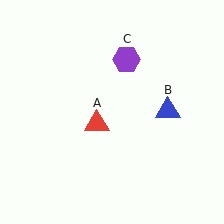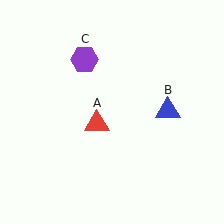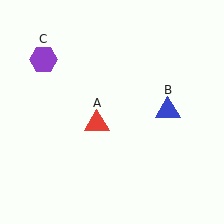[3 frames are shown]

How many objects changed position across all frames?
1 object changed position: purple hexagon (object C).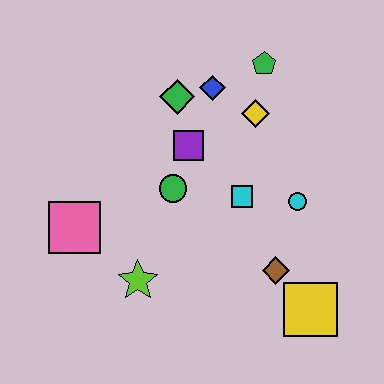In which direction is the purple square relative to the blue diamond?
The purple square is below the blue diamond.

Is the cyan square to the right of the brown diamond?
No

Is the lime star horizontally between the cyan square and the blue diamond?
No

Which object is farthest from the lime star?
The green pentagon is farthest from the lime star.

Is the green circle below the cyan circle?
No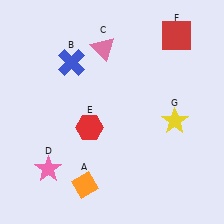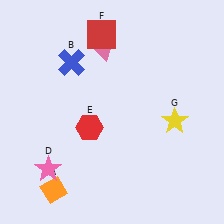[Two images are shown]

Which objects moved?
The objects that moved are: the orange diamond (A), the red square (F).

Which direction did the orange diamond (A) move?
The orange diamond (A) moved left.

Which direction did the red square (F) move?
The red square (F) moved left.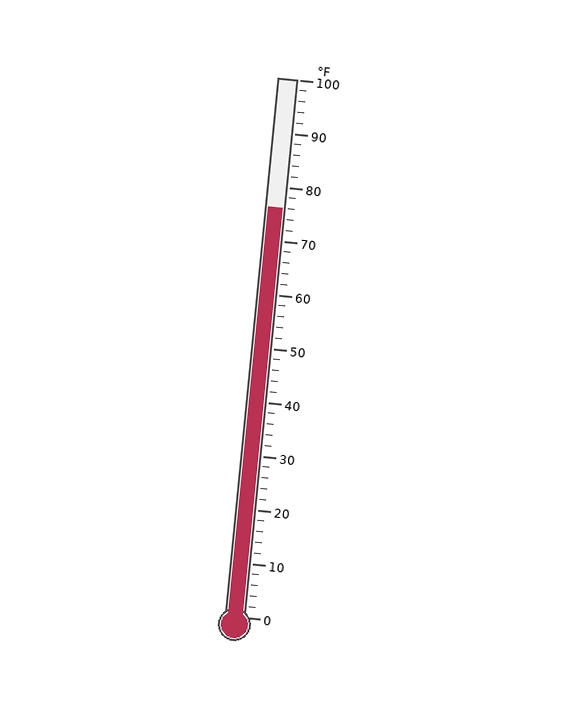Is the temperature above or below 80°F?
The temperature is below 80°F.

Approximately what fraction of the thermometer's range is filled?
The thermometer is filled to approximately 75% of its range.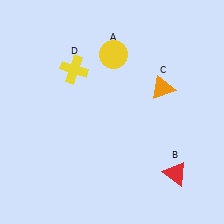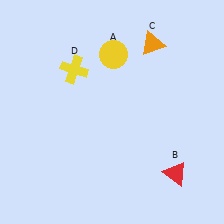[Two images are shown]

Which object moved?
The orange triangle (C) moved up.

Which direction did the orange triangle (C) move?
The orange triangle (C) moved up.